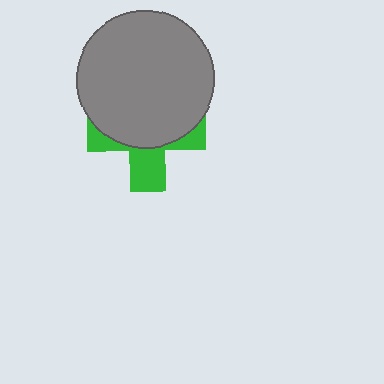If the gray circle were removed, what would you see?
You would see the complete green cross.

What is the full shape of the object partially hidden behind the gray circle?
The partially hidden object is a green cross.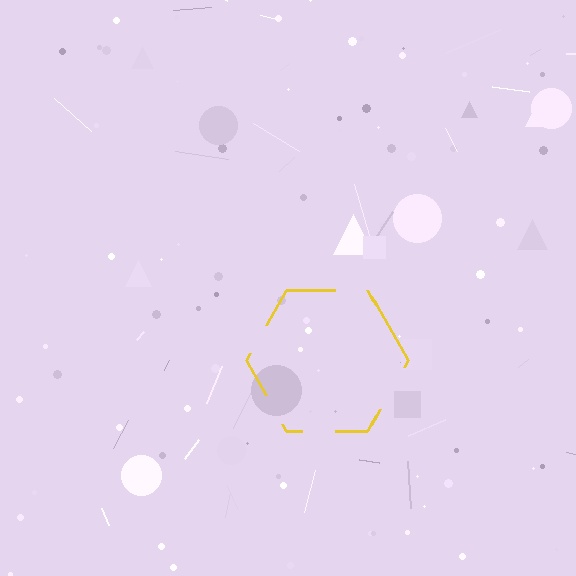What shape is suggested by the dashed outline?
The dashed outline suggests a hexagon.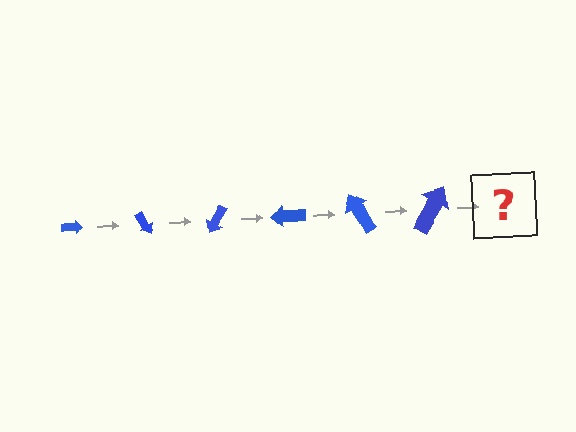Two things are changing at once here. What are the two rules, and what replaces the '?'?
The two rules are that the arrow grows larger each step and it rotates 60 degrees each step. The '?' should be an arrow, larger than the previous one and rotated 360 degrees from the start.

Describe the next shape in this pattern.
It should be an arrow, larger than the previous one and rotated 360 degrees from the start.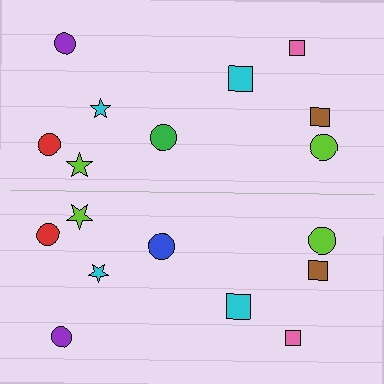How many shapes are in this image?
There are 18 shapes in this image.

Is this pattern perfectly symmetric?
No, the pattern is not perfectly symmetric. The blue circle on the bottom side breaks the symmetry — its mirror counterpart is green.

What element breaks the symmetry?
The blue circle on the bottom side breaks the symmetry — its mirror counterpart is green.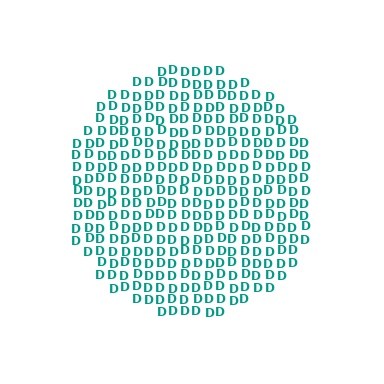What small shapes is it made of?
It is made of small letter D's.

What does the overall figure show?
The overall figure shows a circle.